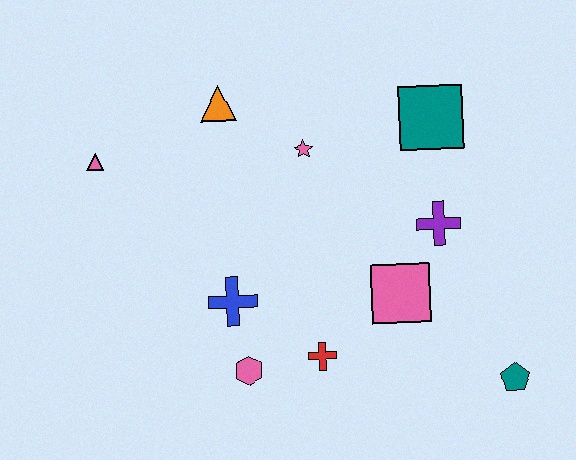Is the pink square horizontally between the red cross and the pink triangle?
No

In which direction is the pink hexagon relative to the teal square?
The pink hexagon is below the teal square.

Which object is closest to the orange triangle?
The pink star is closest to the orange triangle.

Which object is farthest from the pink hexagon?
The teal square is farthest from the pink hexagon.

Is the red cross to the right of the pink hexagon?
Yes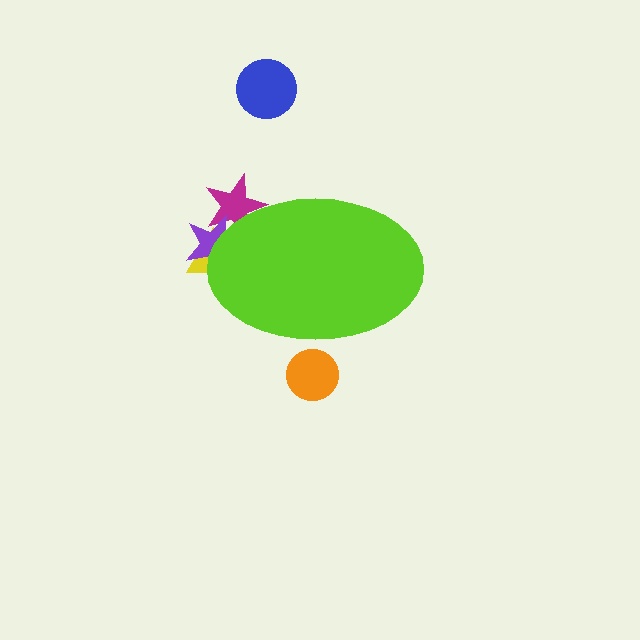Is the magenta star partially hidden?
Yes, the magenta star is partially hidden behind the lime ellipse.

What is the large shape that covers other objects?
A lime ellipse.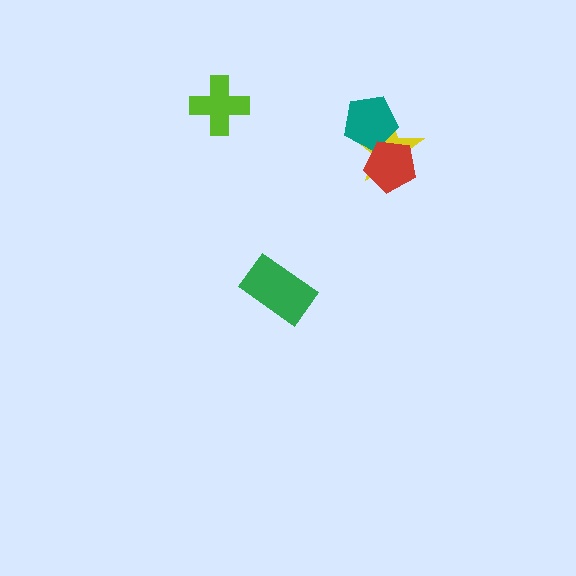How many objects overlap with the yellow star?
2 objects overlap with the yellow star.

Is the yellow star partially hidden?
Yes, it is partially covered by another shape.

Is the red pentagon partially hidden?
No, no other shape covers it.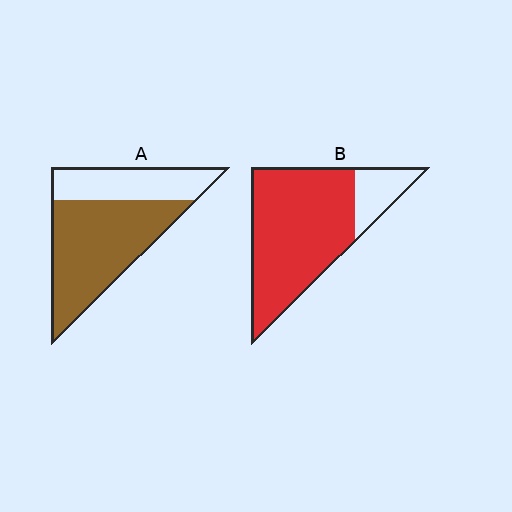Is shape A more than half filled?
Yes.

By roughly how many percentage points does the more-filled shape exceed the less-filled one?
By roughly 15 percentage points (B over A).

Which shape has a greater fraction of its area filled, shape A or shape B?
Shape B.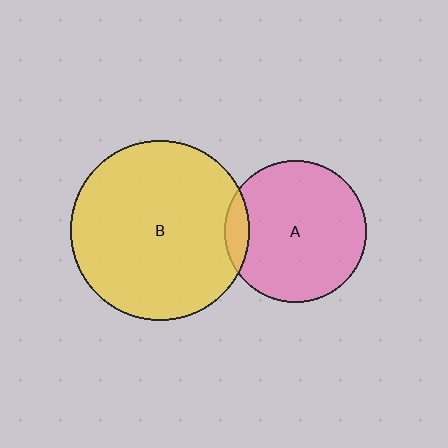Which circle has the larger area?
Circle B (yellow).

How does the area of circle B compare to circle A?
Approximately 1.6 times.